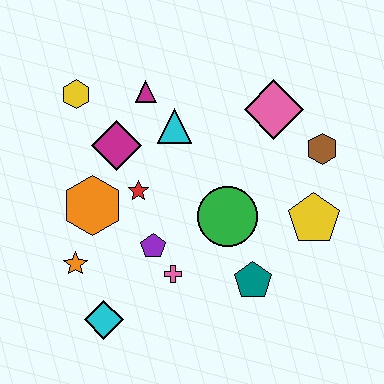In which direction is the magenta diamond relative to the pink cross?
The magenta diamond is above the pink cross.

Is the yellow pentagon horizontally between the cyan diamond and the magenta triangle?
No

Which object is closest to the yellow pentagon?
The brown hexagon is closest to the yellow pentagon.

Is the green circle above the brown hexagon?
No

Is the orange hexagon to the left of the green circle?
Yes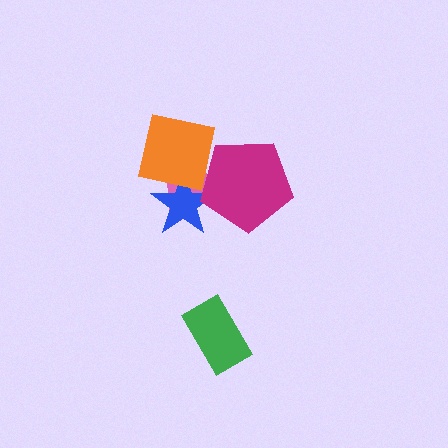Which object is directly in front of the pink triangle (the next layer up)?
The blue star is directly in front of the pink triangle.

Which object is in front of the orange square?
The magenta pentagon is in front of the orange square.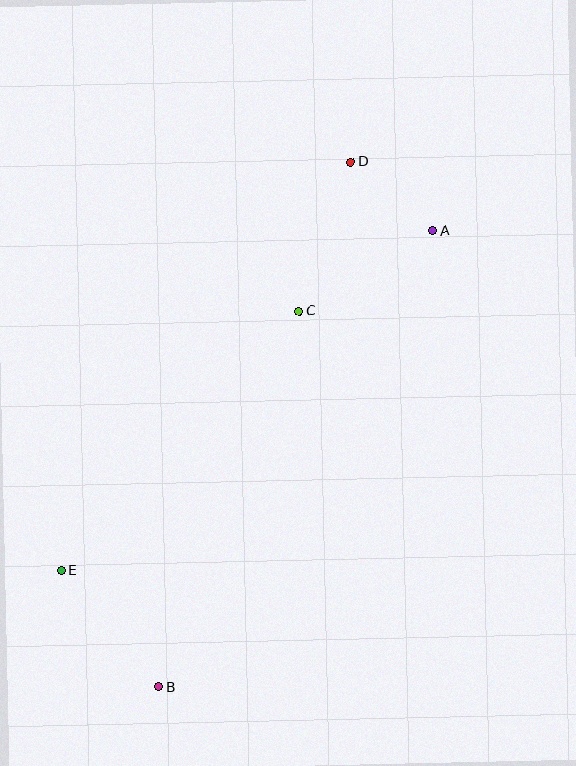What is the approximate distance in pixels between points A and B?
The distance between A and B is approximately 532 pixels.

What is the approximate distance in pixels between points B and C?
The distance between B and C is approximately 401 pixels.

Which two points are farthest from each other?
Points B and D are farthest from each other.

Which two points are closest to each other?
Points A and D are closest to each other.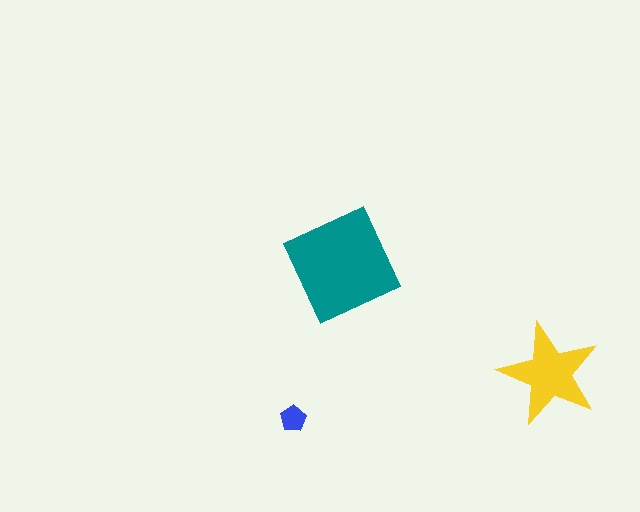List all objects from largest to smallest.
The teal diamond, the yellow star, the blue pentagon.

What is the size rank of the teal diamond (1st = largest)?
1st.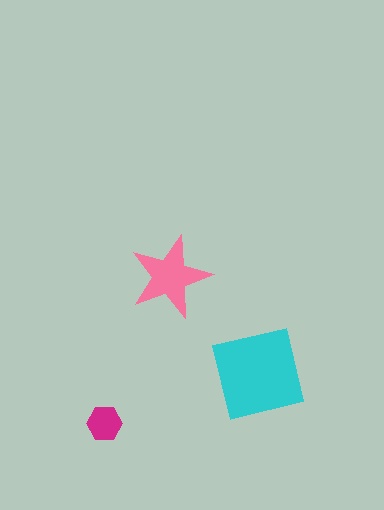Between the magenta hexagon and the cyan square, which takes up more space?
The cyan square.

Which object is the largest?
The cyan square.